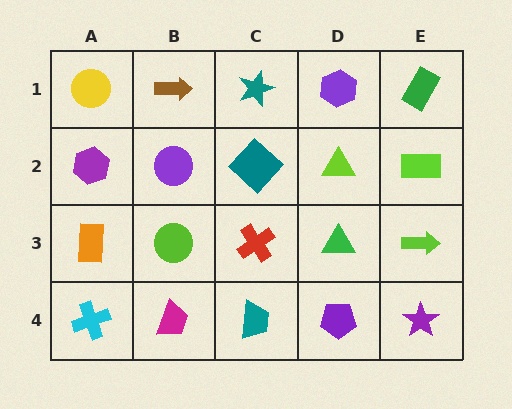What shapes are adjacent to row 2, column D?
A purple hexagon (row 1, column D), a green triangle (row 3, column D), a teal diamond (row 2, column C), a lime rectangle (row 2, column E).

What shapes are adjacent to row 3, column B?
A purple circle (row 2, column B), a magenta trapezoid (row 4, column B), an orange rectangle (row 3, column A), a red cross (row 3, column C).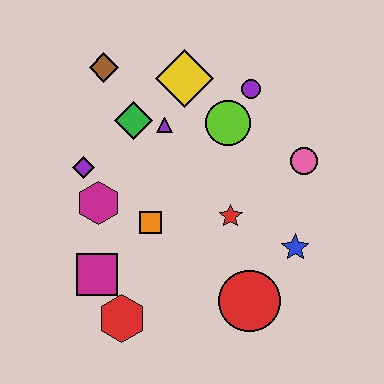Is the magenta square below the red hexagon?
No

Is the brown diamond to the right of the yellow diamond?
No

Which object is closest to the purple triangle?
The green diamond is closest to the purple triangle.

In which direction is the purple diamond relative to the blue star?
The purple diamond is to the left of the blue star.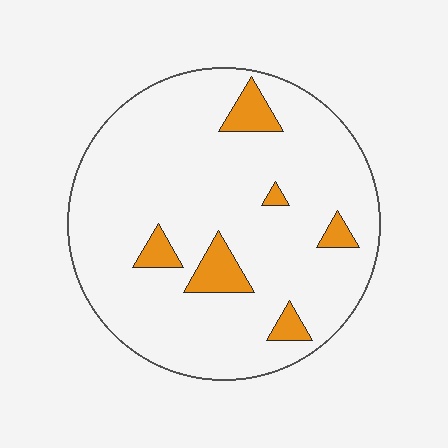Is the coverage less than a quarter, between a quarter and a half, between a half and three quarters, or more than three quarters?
Less than a quarter.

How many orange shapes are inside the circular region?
6.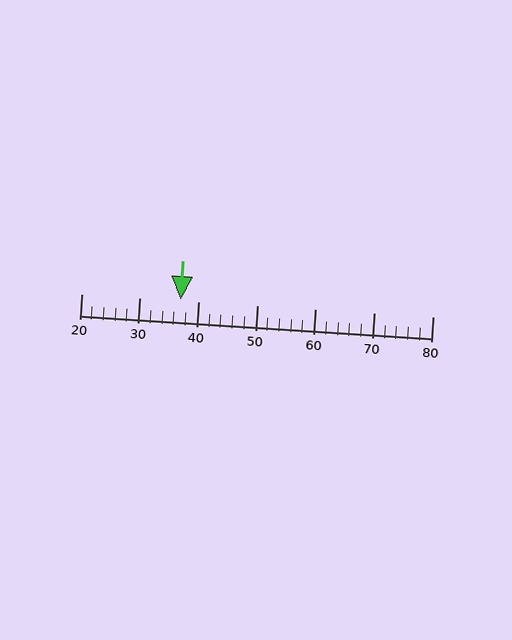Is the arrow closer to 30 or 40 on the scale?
The arrow is closer to 40.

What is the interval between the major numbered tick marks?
The major tick marks are spaced 10 units apart.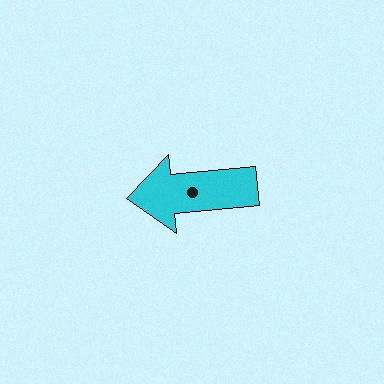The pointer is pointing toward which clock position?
Roughly 9 o'clock.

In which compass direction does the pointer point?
West.